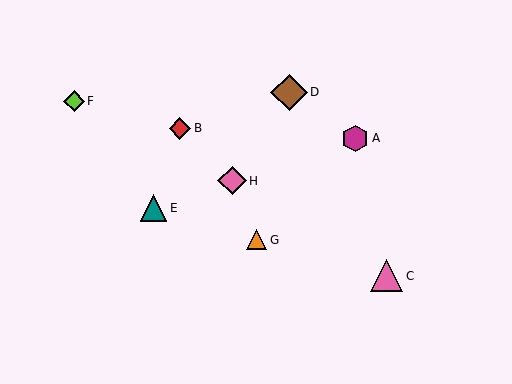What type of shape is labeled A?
Shape A is a magenta hexagon.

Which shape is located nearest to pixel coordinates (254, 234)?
The orange triangle (labeled G) at (257, 240) is nearest to that location.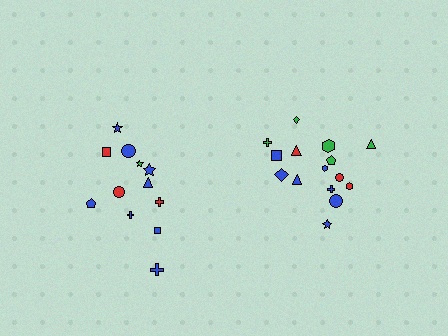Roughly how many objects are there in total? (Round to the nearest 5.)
Roughly 25 objects in total.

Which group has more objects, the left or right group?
The right group.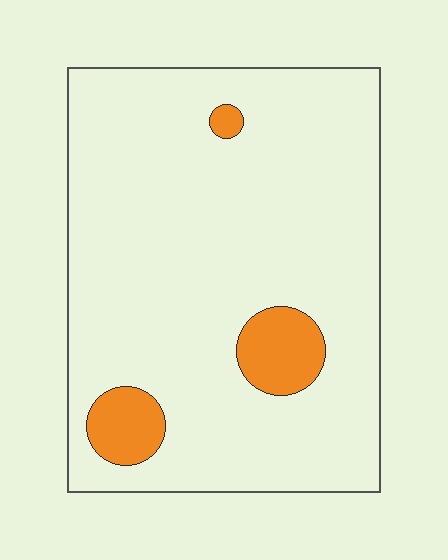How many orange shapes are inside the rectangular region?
3.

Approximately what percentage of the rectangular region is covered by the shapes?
Approximately 10%.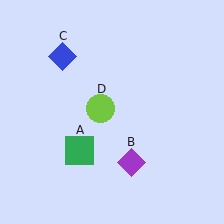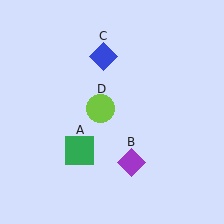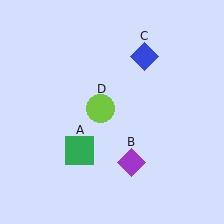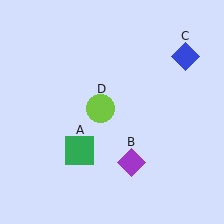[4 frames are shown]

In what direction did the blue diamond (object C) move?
The blue diamond (object C) moved right.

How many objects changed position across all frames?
1 object changed position: blue diamond (object C).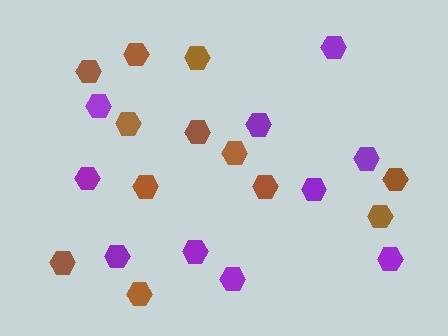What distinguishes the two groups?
There are 2 groups: one group of purple hexagons (10) and one group of brown hexagons (12).